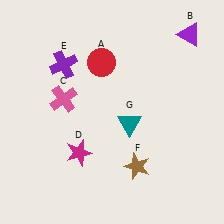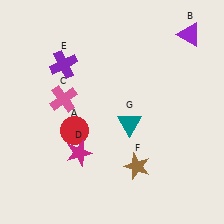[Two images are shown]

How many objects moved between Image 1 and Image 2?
1 object moved between the two images.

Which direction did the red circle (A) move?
The red circle (A) moved down.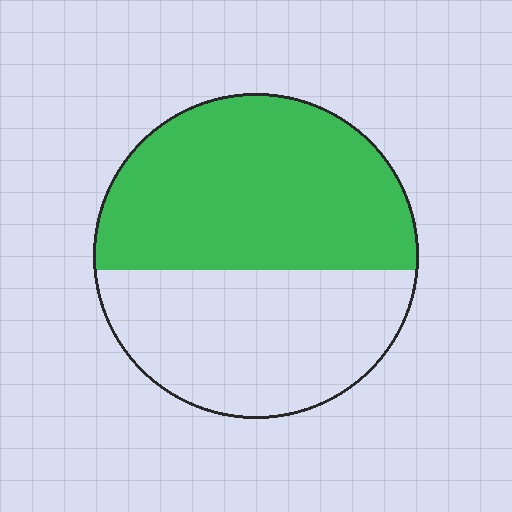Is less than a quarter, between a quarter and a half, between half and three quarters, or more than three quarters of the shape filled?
Between half and three quarters.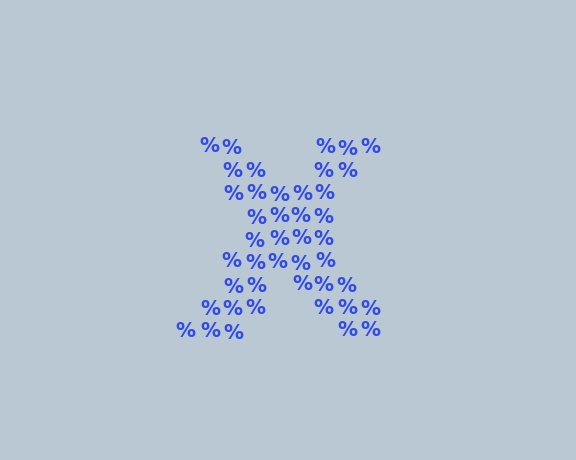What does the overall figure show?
The overall figure shows the letter X.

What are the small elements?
The small elements are percent signs.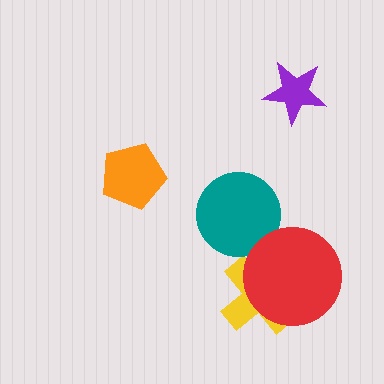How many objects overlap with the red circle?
1 object overlaps with the red circle.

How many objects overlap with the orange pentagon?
0 objects overlap with the orange pentagon.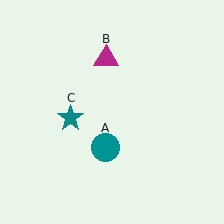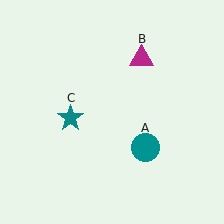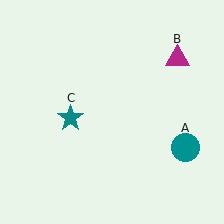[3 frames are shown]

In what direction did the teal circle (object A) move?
The teal circle (object A) moved right.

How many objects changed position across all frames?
2 objects changed position: teal circle (object A), magenta triangle (object B).